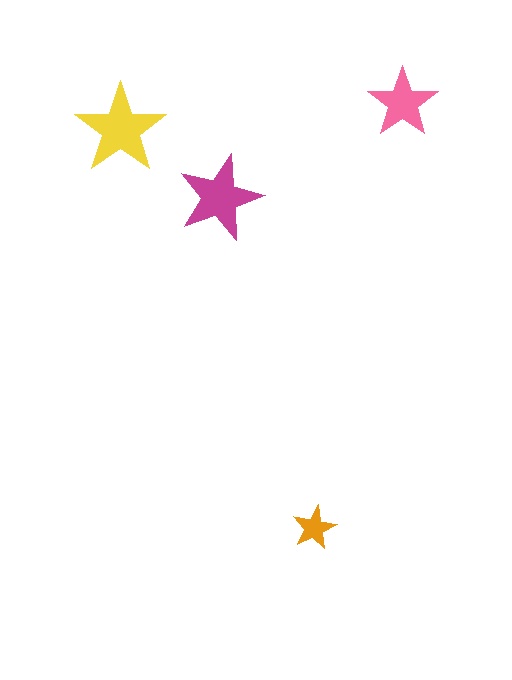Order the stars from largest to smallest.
the yellow one, the magenta one, the pink one, the orange one.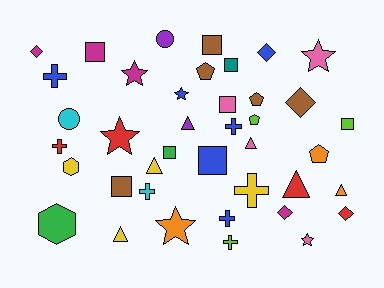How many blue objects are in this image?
There are 6 blue objects.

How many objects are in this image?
There are 40 objects.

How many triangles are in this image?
There are 6 triangles.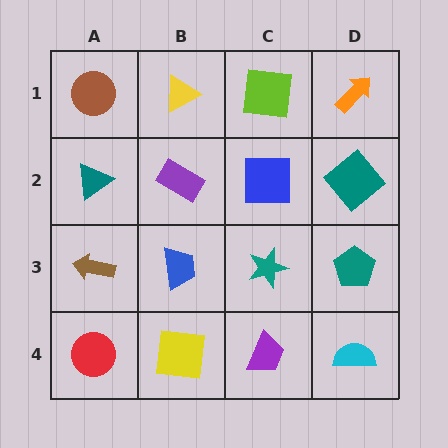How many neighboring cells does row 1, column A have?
2.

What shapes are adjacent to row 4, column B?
A blue trapezoid (row 3, column B), a red circle (row 4, column A), a purple trapezoid (row 4, column C).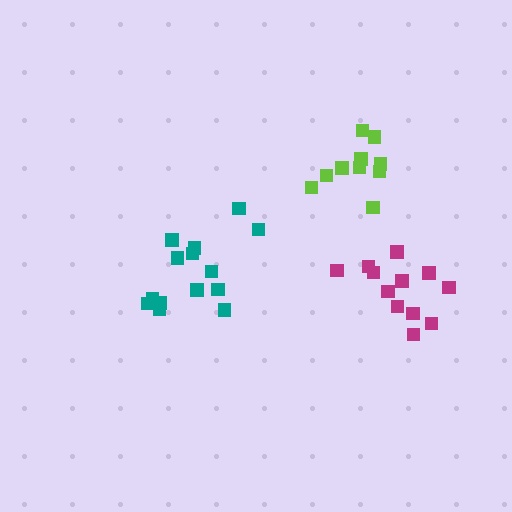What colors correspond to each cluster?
The clusters are colored: teal, lime, magenta.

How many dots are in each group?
Group 1: 14 dots, Group 2: 10 dots, Group 3: 12 dots (36 total).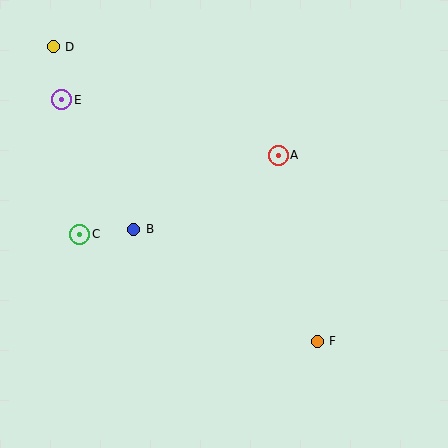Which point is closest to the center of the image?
Point A at (278, 155) is closest to the center.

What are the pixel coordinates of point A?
Point A is at (278, 155).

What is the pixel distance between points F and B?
The distance between F and B is 215 pixels.